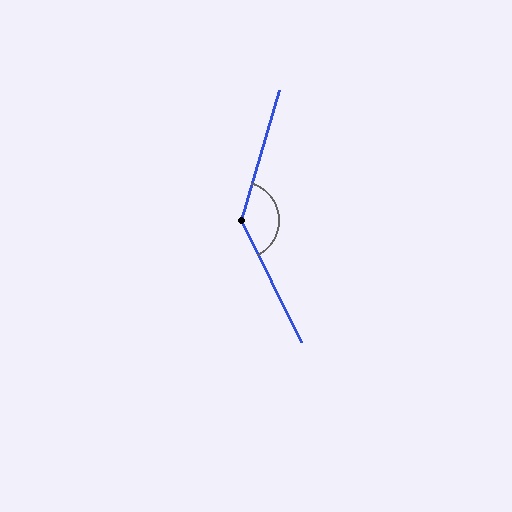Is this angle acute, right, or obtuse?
It is obtuse.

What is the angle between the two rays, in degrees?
Approximately 137 degrees.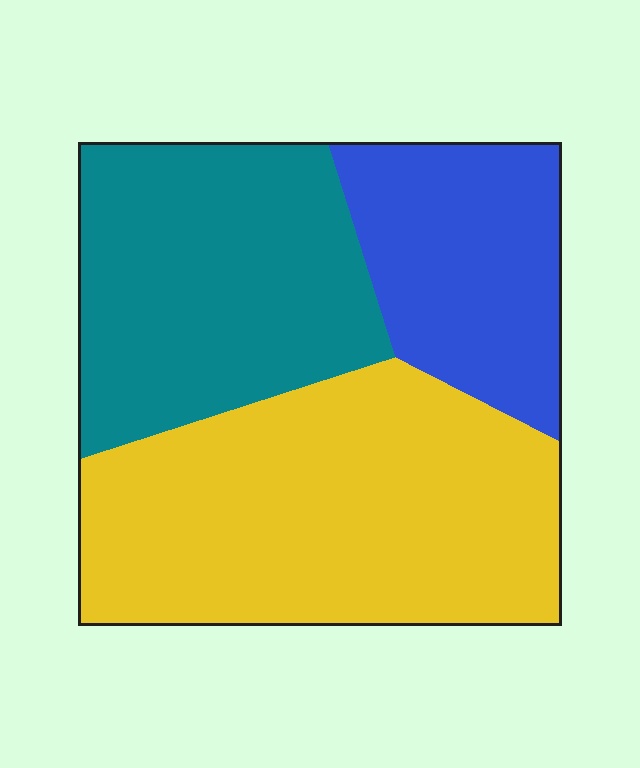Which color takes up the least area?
Blue, at roughly 20%.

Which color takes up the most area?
Yellow, at roughly 45%.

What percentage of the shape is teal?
Teal covers 33% of the shape.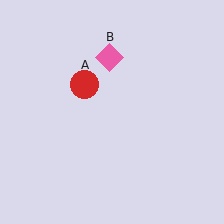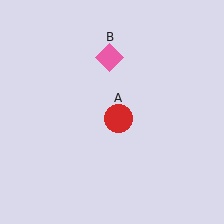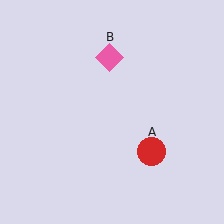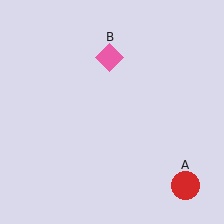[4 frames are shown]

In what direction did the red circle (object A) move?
The red circle (object A) moved down and to the right.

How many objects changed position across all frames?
1 object changed position: red circle (object A).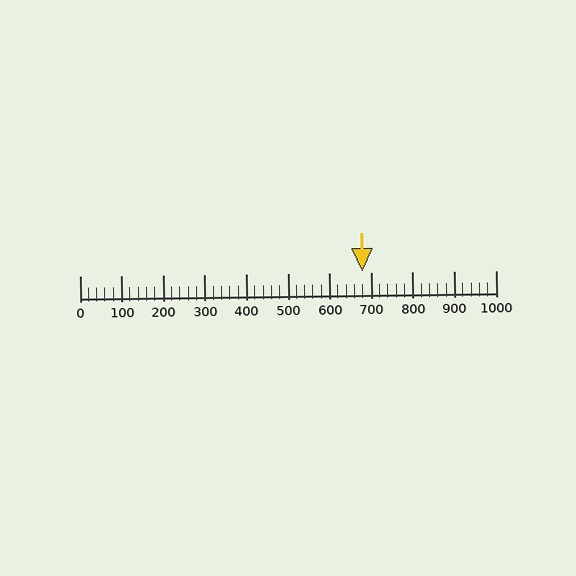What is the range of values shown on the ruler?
The ruler shows values from 0 to 1000.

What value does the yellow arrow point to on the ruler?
The yellow arrow points to approximately 680.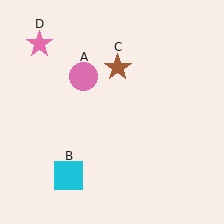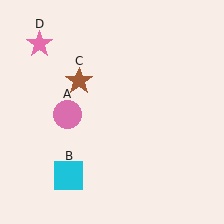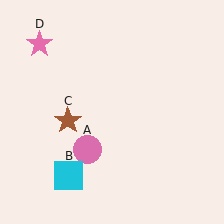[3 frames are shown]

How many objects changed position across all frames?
2 objects changed position: pink circle (object A), brown star (object C).